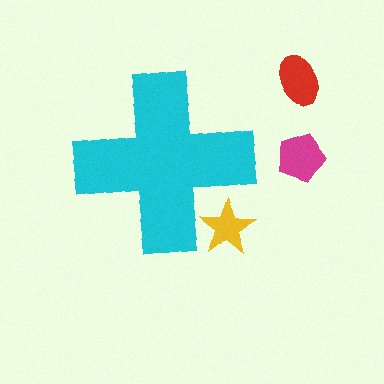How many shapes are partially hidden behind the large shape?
1 shape is partially hidden.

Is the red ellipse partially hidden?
No, the red ellipse is fully visible.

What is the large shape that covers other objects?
A cyan cross.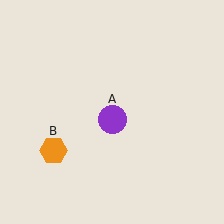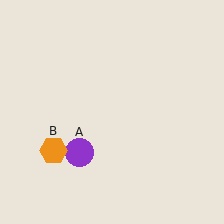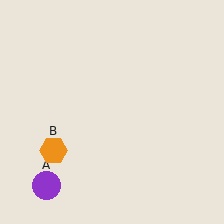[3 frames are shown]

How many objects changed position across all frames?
1 object changed position: purple circle (object A).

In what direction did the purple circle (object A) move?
The purple circle (object A) moved down and to the left.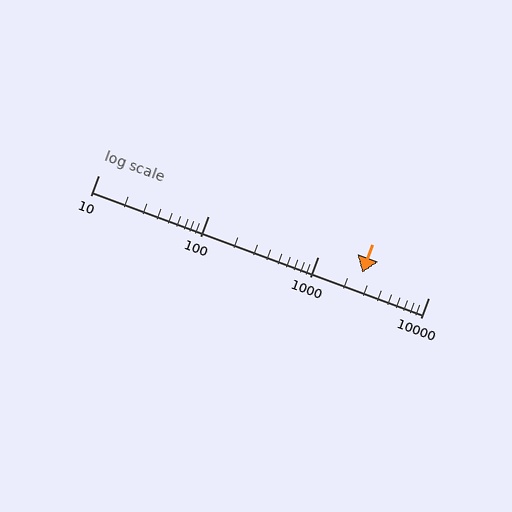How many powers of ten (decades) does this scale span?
The scale spans 3 decades, from 10 to 10000.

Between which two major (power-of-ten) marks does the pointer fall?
The pointer is between 1000 and 10000.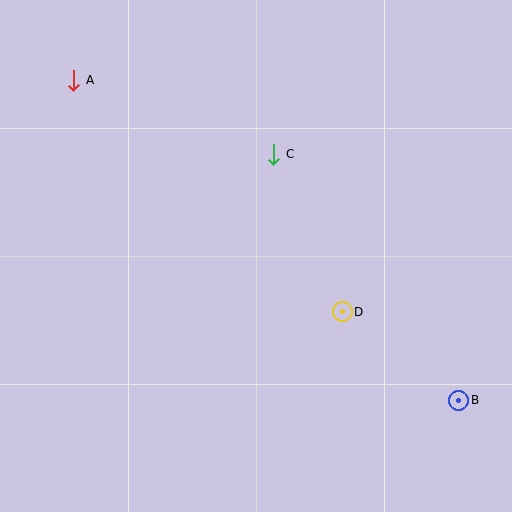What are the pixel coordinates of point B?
Point B is at (459, 400).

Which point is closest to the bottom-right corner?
Point B is closest to the bottom-right corner.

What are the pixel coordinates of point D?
Point D is at (342, 312).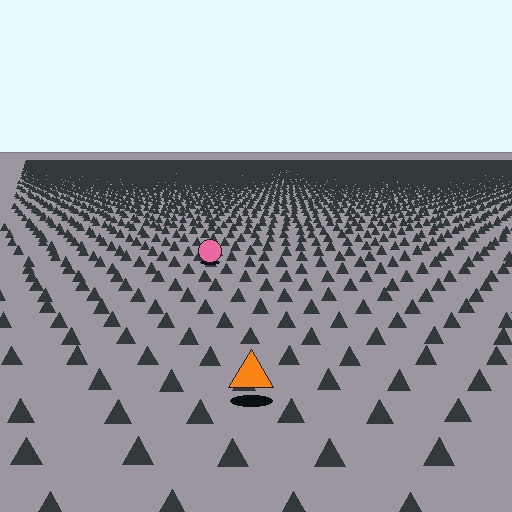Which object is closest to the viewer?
The orange triangle is closest. The texture marks near it are larger and more spread out.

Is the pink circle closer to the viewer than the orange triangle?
No. The orange triangle is closer — you can tell from the texture gradient: the ground texture is coarser near it.